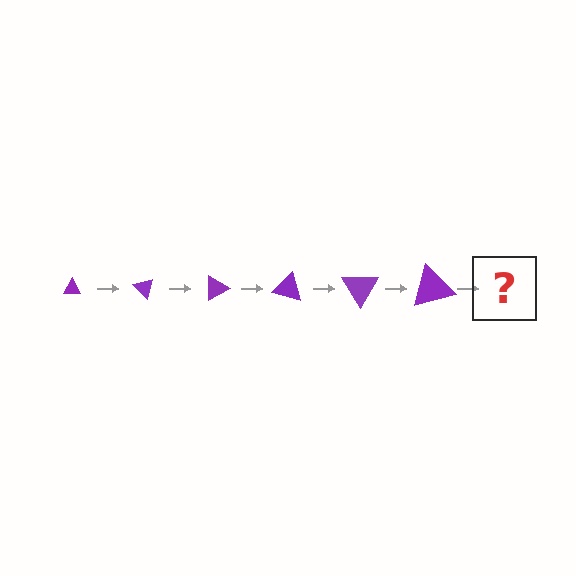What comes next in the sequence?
The next element should be a triangle, larger than the previous one and rotated 270 degrees from the start.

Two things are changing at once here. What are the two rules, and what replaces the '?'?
The two rules are that the triangle grows larger each step and it rotates 45 degrees each step. The '?' should be a triangle, larger than the previous one and rotated 270 degrees from the start.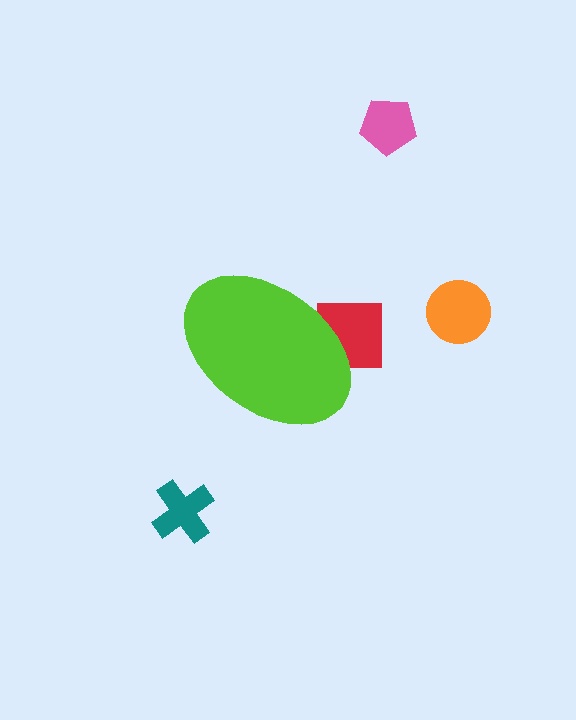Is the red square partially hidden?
Yes, the red square is partially hidden behind the lime ellipse.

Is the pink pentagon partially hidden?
No, the pink pentagon is fully visible.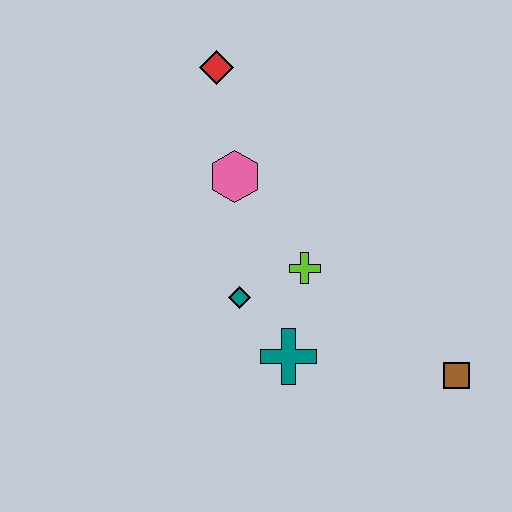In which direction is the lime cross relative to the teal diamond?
The lime cross is to the right of the teal diamond.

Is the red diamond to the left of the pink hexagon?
Yes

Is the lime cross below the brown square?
No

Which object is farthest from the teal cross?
The red diamond is farthest from the teal cross.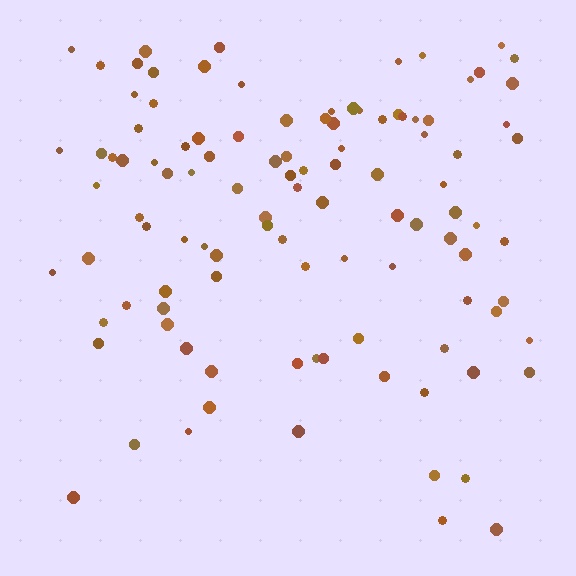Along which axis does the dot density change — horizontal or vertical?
Vertical.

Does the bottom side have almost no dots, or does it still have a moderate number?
Still a moderate number, just noticeably fewer than the top.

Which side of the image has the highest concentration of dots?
The top.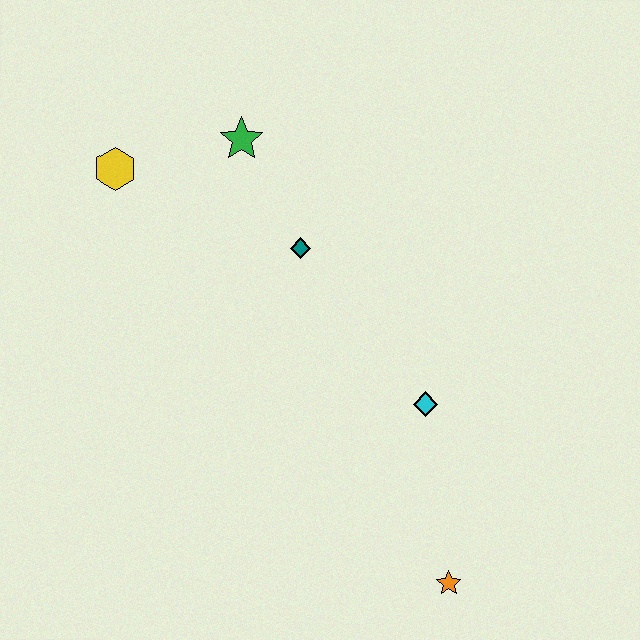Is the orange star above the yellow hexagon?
No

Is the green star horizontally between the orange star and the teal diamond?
No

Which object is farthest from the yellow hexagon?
The orange star is farthest from the yellow hexagon.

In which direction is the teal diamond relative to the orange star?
The teal diamond is above the orange star.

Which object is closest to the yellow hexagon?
The green star is closest to the yellow hexagon.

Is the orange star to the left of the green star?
No